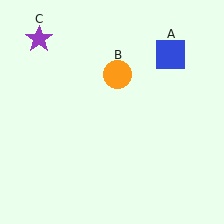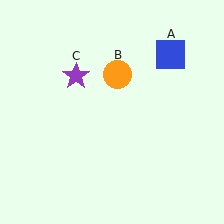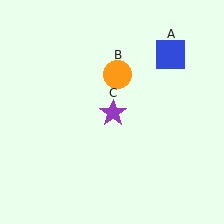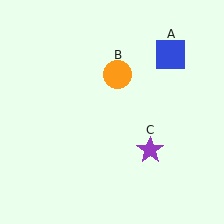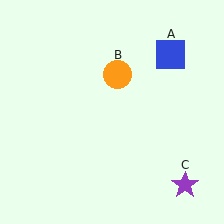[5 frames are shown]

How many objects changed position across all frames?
1 object changed position: purple star (object C).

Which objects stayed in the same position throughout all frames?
Blue square (object A) and orange circle (object B) remained stationary.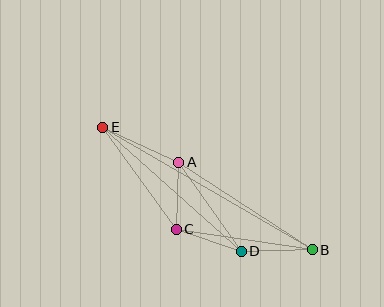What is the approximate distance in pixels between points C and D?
The distance between C and D is approximately 69 pixels.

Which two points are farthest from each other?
Points B and E are farthest from each other.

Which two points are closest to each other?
Points A and C are closest to each other.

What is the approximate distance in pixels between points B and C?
The distance between B and C is approximately 138 pixels.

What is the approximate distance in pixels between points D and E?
The distance between D and E is approximately 186 pixels.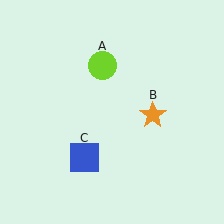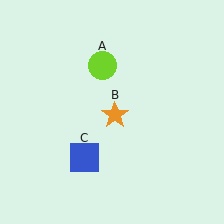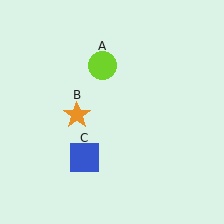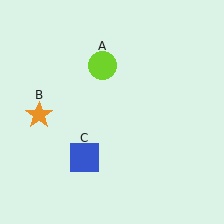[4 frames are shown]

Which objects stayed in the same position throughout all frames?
Lime circle (object A) and blue square (object C) remained stationary.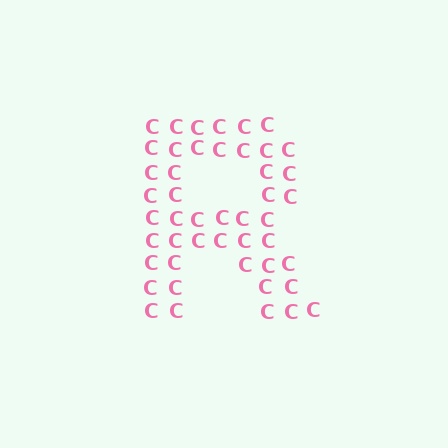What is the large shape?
The large shape is the letter R.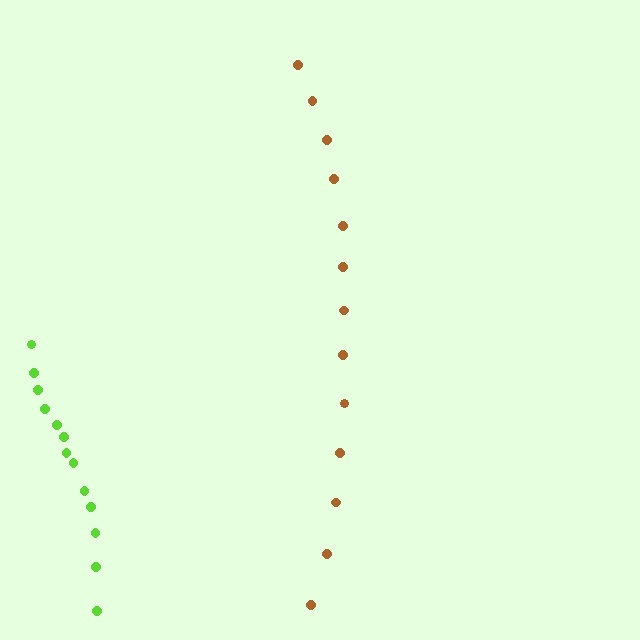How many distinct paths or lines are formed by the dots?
There are 2 distinct paths.